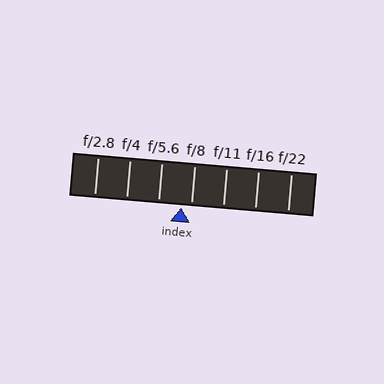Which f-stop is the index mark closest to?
The index mark is closest to f/8.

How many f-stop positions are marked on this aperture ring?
There are 7 f-stop positions marked.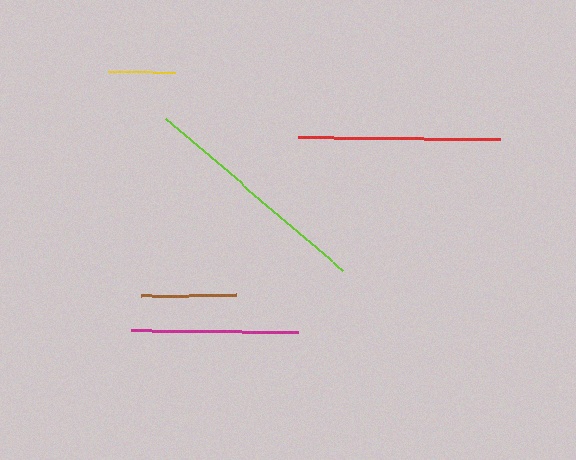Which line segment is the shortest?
The yellow line is the shortest at approximately 67 pixels.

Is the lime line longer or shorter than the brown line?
The lime line is longer than the brown line.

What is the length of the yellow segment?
The yellow segment is approximately 67 pixels long.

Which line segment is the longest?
The lime line is the longest at approximately 234 pixels.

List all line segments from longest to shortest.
From longest to shortest: lime, red, magenta, brown, yellow.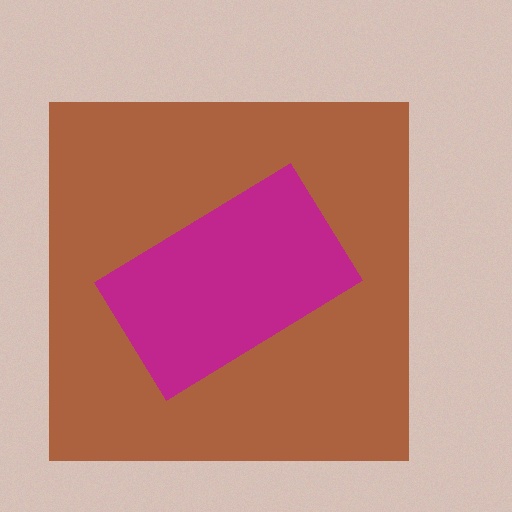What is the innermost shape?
The magenta rectangle.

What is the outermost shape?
The brown square.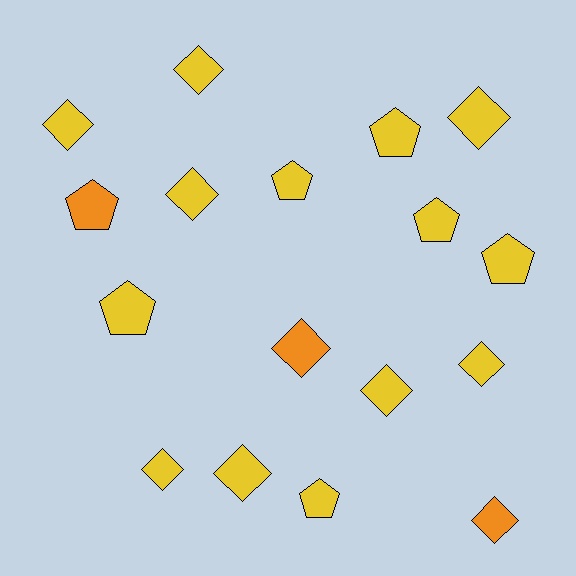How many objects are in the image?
There are 17 objects.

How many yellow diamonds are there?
There are 8 yellow diamonds.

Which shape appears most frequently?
Diamond, with 10 objects.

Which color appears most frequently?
Yellow, with 14 objects.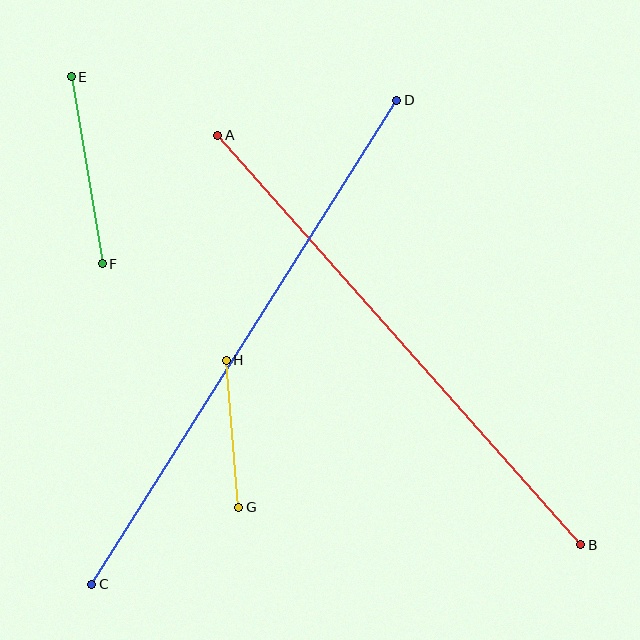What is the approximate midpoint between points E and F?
The midpoint is at approximately (87, 170) pixels.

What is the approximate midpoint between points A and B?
The midpoint is at approximately (399, 340) pixels.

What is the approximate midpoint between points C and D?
The midpoint is at approximately (244, 342) pixels.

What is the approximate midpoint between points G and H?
The midpoint is at approximately (232, 434) pixels.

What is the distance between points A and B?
The distance is approximately 547 pixels.